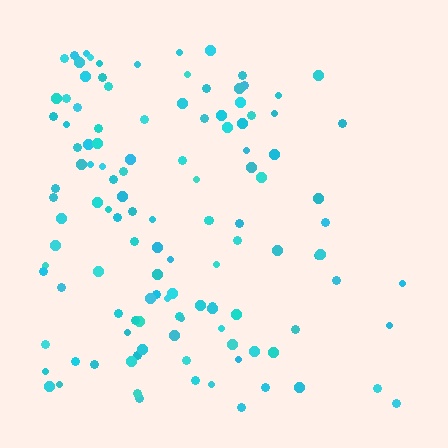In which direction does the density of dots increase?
From right to left, with the left side densest.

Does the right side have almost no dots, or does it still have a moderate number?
Still a moderate number, just noticeably fewer than the left.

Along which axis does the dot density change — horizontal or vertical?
Horizontal.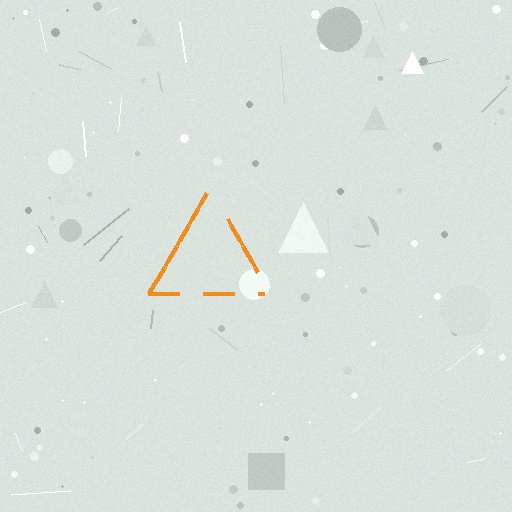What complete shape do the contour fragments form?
The contour fragments form a triangle.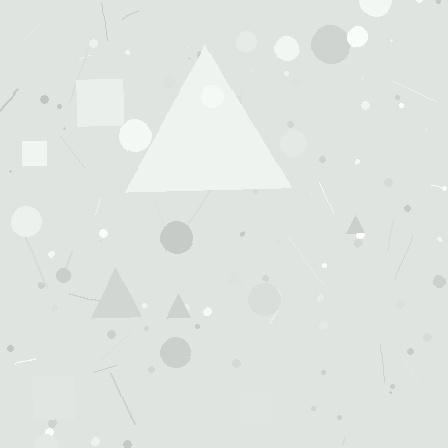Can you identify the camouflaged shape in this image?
The camouflaged shape is a triangle.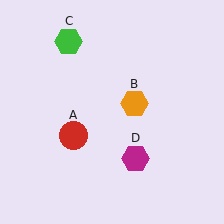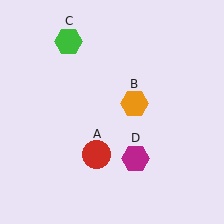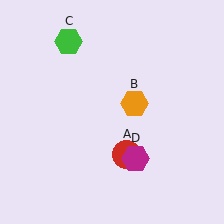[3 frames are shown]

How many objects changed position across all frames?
1 object changed position: red circle (object A).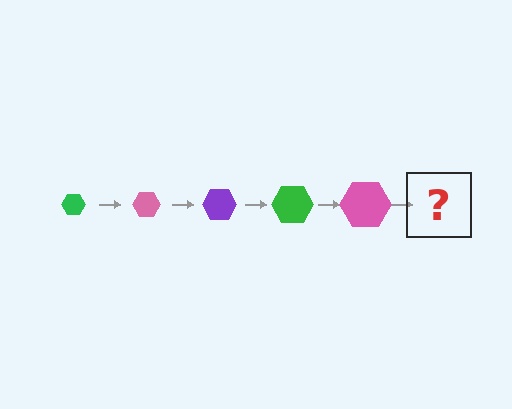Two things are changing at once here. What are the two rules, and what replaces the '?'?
The two rules are that the hexagon grows larger each step and the color cycles through green, pink, and purple. The '?' should be a purple hexagon, larger than the previous one.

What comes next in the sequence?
The next element should be a purple hexagon, larger than the previous one.